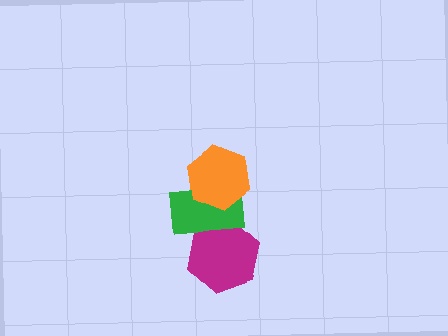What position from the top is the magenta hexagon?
The magenta hexagon is 3rd from the top.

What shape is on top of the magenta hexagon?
The green rectangle is on top of the magenta hexagon.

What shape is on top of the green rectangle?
The orange hexagon is on top of the green rectangle.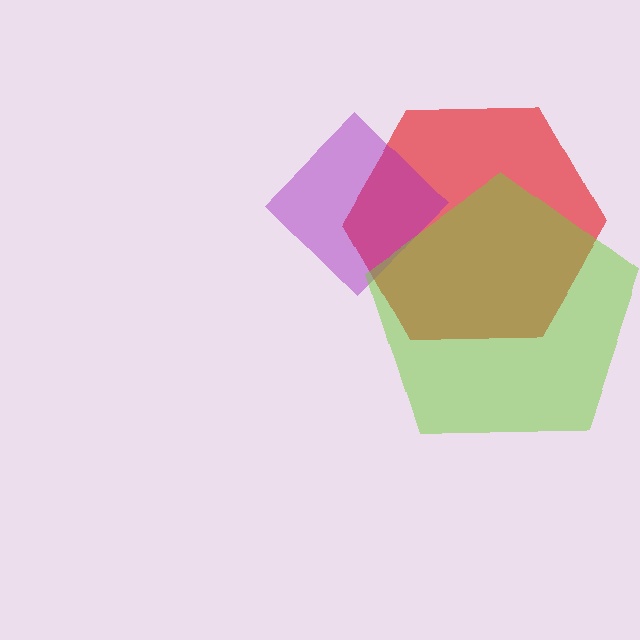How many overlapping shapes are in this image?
There are 3 overlapping shapes in the image.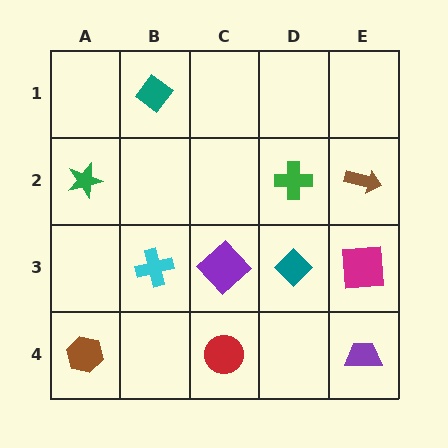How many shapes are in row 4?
3 shapes.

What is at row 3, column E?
A magenta square.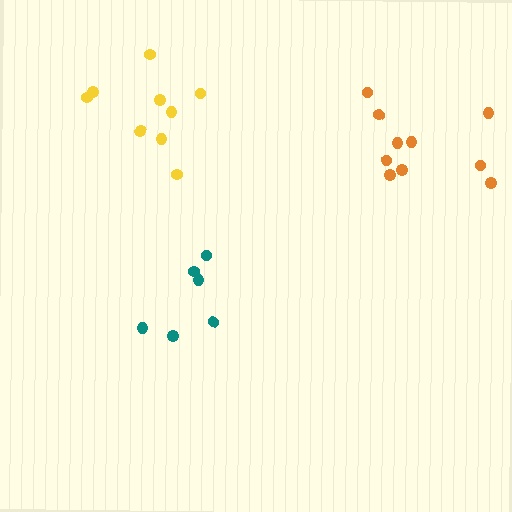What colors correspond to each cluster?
The clusters are colored: orange, teal, yellow.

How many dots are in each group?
Group 1: 10 dots, Group 2: 6 dots, Group 3: 9 dots (25 total).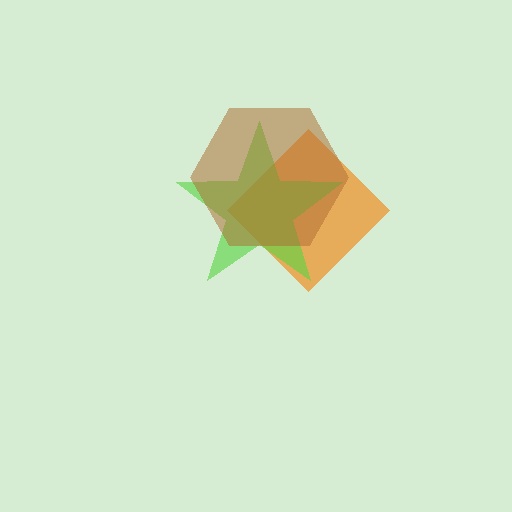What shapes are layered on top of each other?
The layered shapes are: an orange diamond, a lime star, a brown hexagon.